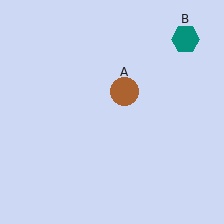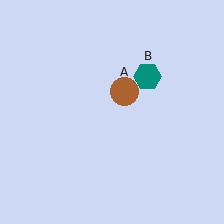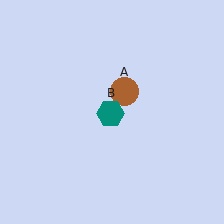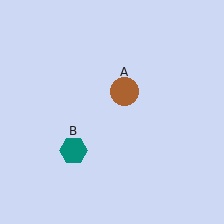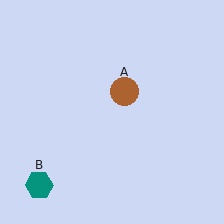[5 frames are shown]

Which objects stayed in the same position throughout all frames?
Brown circle (object A) remained stationary.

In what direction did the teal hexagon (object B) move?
The teal hexagon (object B) moved down and to the left.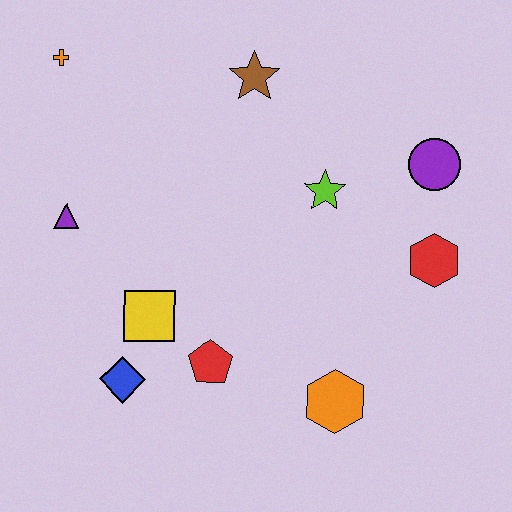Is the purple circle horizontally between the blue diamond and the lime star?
No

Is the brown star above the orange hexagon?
Yes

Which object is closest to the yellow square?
The blue diamond is closest to the yellow square.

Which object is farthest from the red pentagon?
The orange cross is farthest from the red pentagon.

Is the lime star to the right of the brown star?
Yes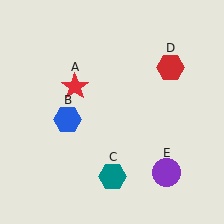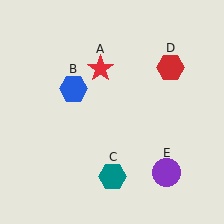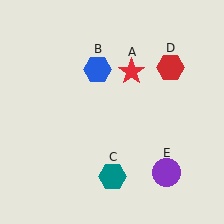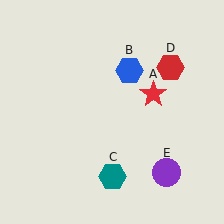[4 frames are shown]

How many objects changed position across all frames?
2 objects changed position: red star (object A), blue hexagon (object B).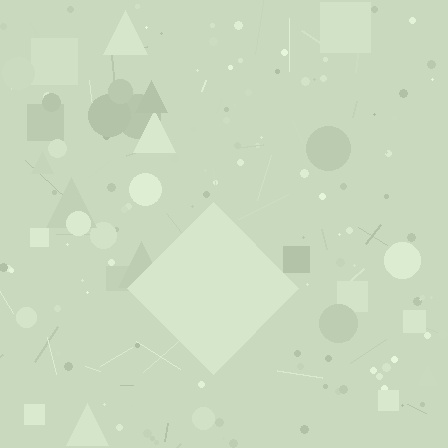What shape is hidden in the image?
A diamond is hidden in the image.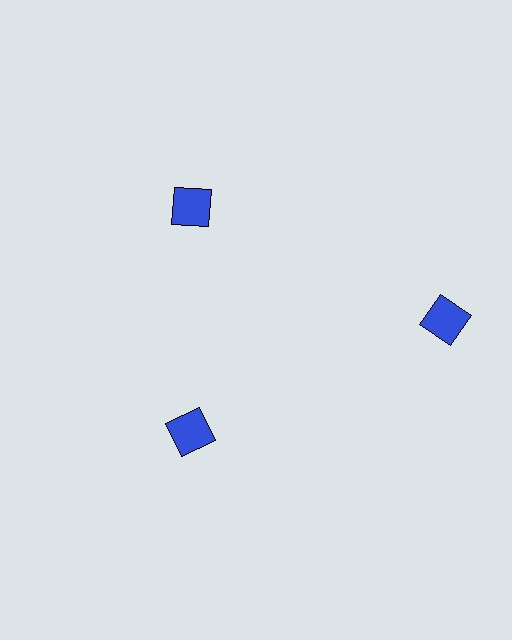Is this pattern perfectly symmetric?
No. The 3 blue squares are arranged in a ring, but one element near the 3 o'clock position is pushed outward from the center, breaking the 3-fold rotational symmetry.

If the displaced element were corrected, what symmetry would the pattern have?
It would have 3-fold rotational symmetry — the pattern would map onto itself every 120 degrees.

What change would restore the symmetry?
The symmetry would be restored by moving it inward, back onto the ring so that all 3 squares sit at equal angles and equal distance from the center.